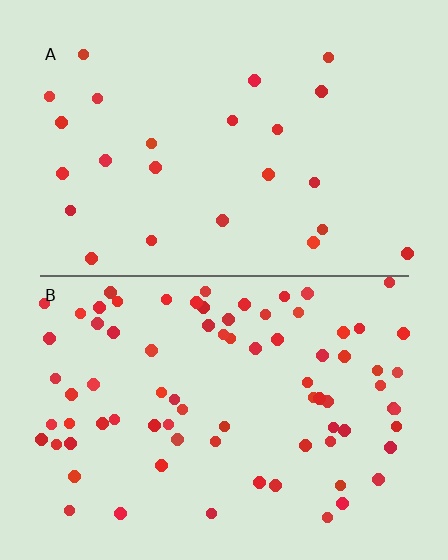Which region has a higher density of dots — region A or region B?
B (the bottom).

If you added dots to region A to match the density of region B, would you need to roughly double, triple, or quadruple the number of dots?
Approximately triple.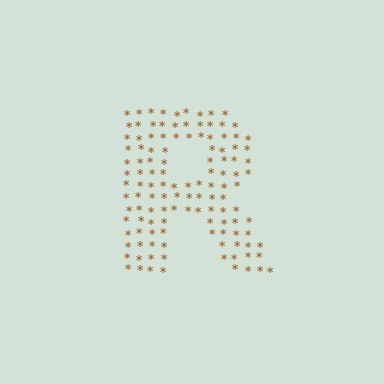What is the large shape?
The large shape is the letter R.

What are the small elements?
The small elements are asterisks.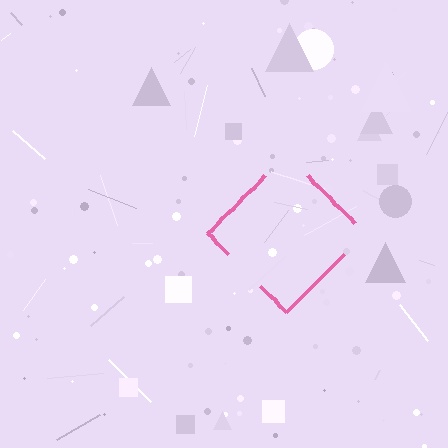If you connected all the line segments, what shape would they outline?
They would outline a diamond.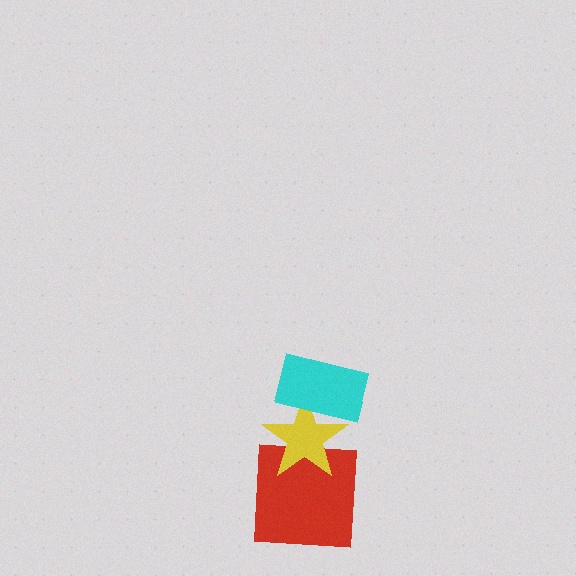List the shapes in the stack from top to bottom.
From top to bottom: the cyan rectangle, the yellow star, the red square.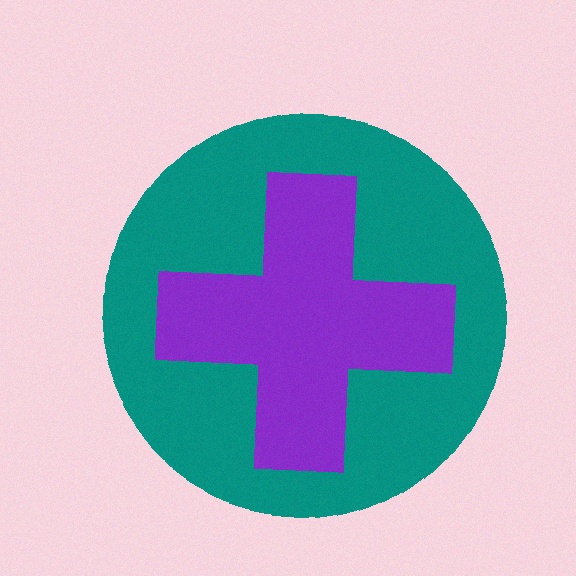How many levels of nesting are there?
2.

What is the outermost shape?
The teal circle.